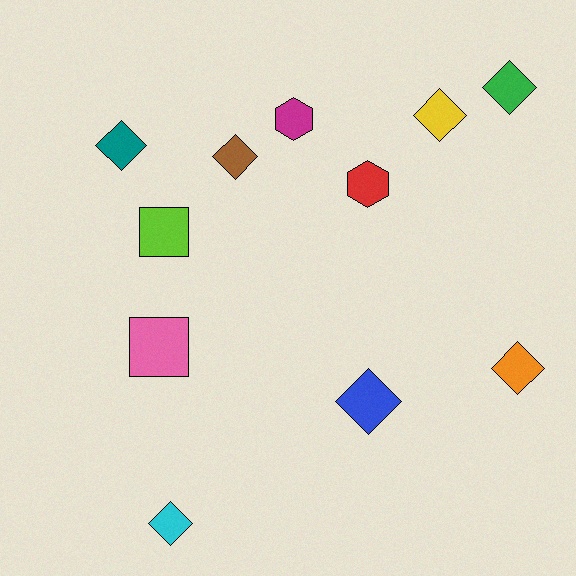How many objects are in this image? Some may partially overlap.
There are 11 objects.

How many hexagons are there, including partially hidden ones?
There are 2 hexagons.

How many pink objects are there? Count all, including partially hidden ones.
There is 1 pink object.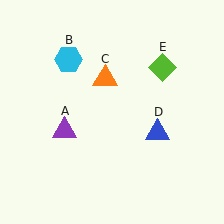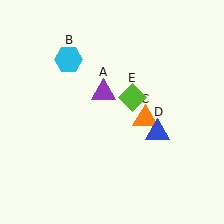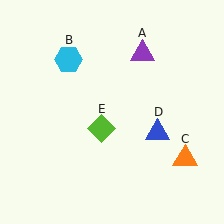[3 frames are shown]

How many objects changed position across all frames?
3 objects changed position: purple triangle (object A), orange triangle (object C), lime diamond (object E).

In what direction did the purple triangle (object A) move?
The purple triangle (object A) moved up and to the right.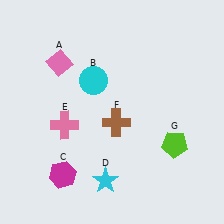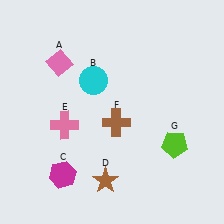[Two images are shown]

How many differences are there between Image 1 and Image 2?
There is 1 difference between the two images.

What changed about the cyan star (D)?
In Image 1, D is cyan. In Image 2, it changed to brown.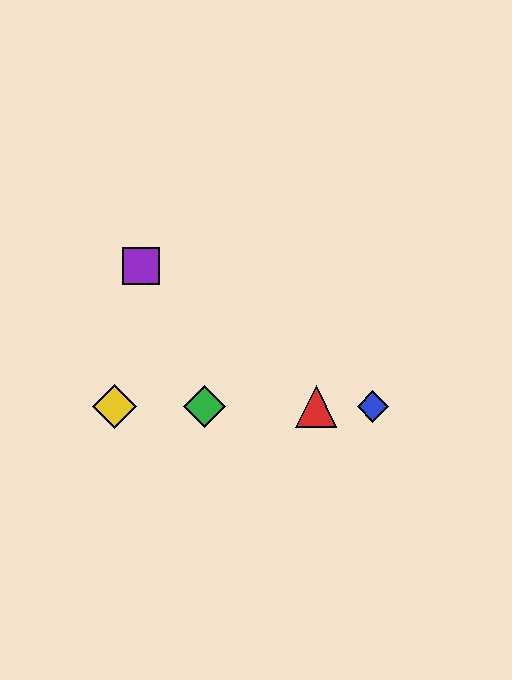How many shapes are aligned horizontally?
4 shapes (the red triangle, the blue diamond, the green diamond, the yellow diamond) are aligned horizontally.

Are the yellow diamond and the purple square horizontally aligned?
No, the yellow diamond is at y≈407 and the purple square is at y≈266.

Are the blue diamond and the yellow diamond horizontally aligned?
Yes, both are at y≈407.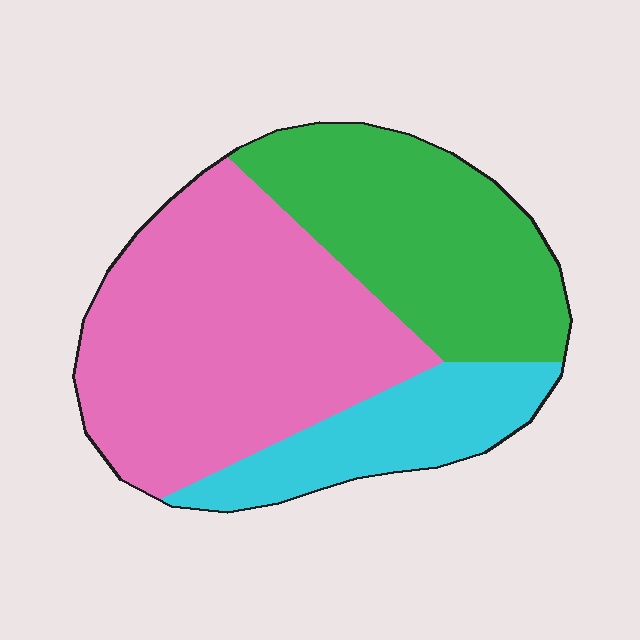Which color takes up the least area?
Cyan, at roughly 20%.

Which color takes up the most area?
Pink, at roughly 50%.